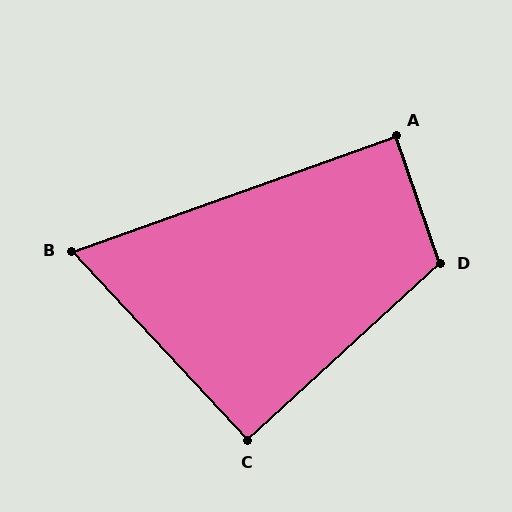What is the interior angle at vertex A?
Approximately 90 degrees (approximately right).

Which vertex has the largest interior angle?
D, at approximately 113 degrees.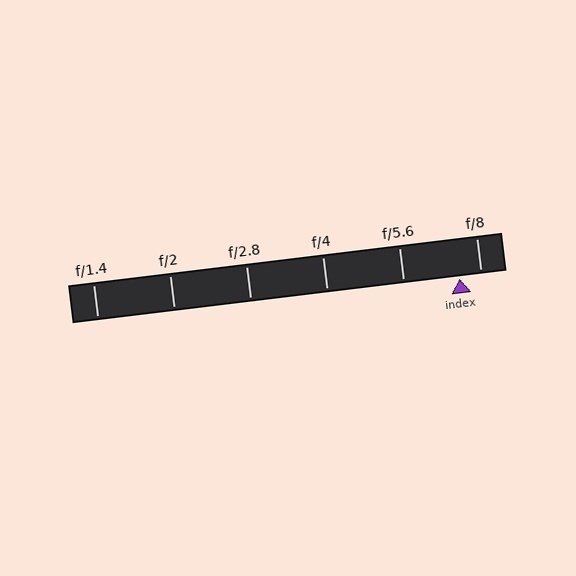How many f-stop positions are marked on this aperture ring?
There are 6 f-stop positions marked.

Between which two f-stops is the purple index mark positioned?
The index mark is between f/5.6 and f/8.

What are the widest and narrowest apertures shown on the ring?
The widest aperture shown is f/1.4 and the narrowest is f/8.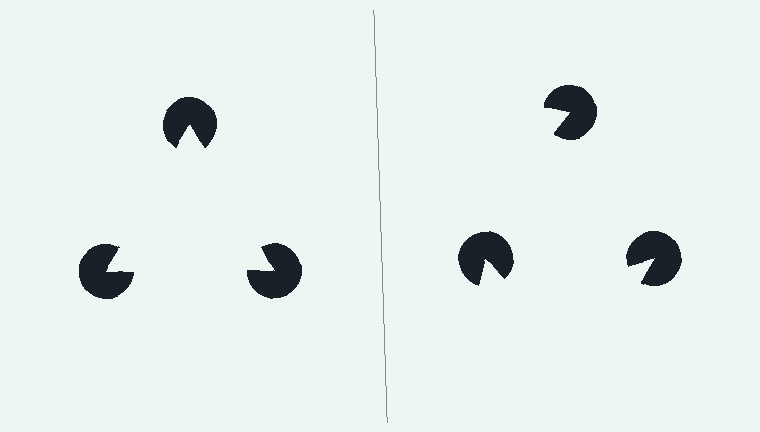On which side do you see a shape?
An illusory triangle appears on the left side. On the right side the wedge cuts are rotated, so no coherent shape forms.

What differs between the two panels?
The pac-man discs are positioned identically on both sides; only the wedge orientations differ. On the left they align to a triangle; on the right they are misaligned.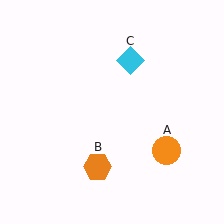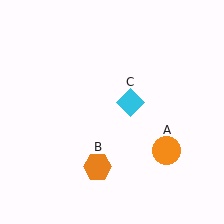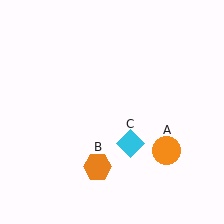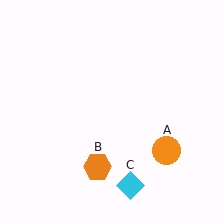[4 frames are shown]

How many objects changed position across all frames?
1 object changed position: cyan diamond (object C).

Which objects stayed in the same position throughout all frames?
Orange circle (object A) and orange hexagon (object B) remained stationary.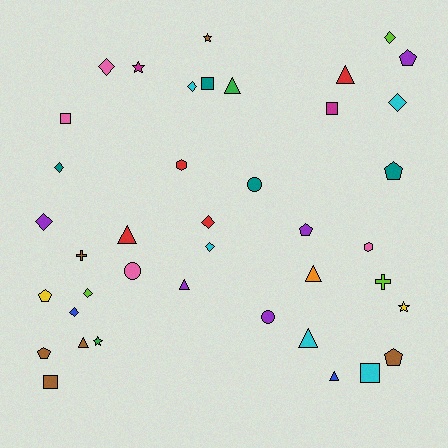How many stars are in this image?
There are 4 stars.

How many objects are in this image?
There are 40 objects.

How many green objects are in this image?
There are 2 green objects.